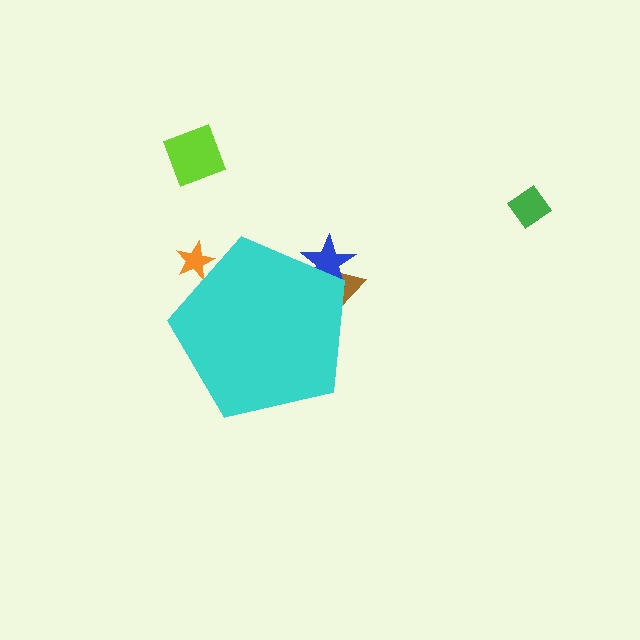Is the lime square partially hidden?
No, the lime square is fully visible.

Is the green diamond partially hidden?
No, the green diamond is fully visible.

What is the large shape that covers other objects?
A cyan pentagon.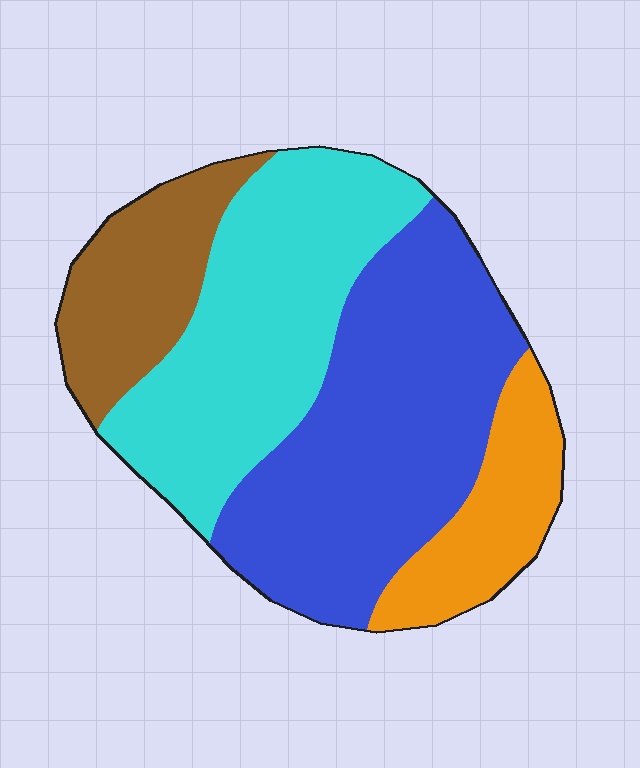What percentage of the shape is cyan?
Cyan covers about 30% of the shape.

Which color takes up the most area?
Blue, at roughly 40%.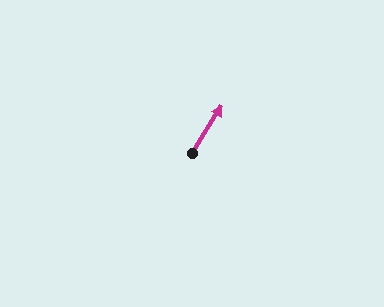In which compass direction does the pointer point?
Northeast.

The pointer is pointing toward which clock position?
Roughly 1 o'clock.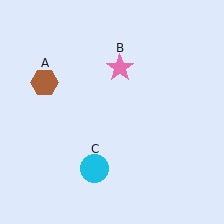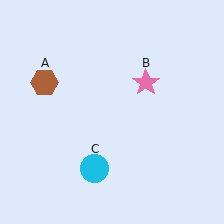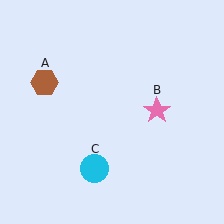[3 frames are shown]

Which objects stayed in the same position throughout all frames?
Brown hexagon (object A) and cyan circle (object C) remained stationary.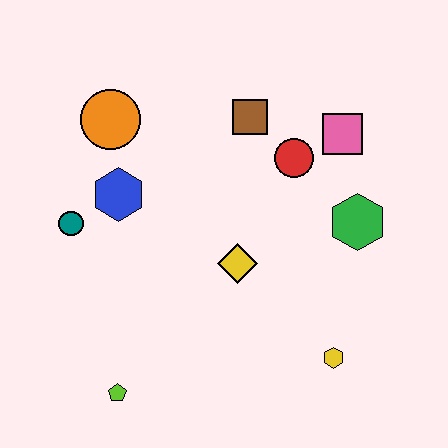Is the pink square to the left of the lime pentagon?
No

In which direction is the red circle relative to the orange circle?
The red circle is to the right of the orange circle.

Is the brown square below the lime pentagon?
No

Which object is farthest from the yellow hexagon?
The orange circle is farthest from the yellow hexagon.